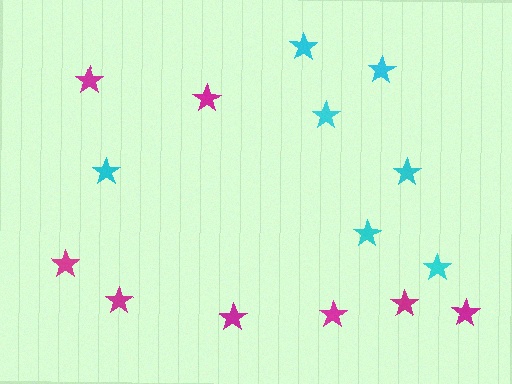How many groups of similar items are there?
There are 2 groups: one group of magenta stars (8) and one group of cyan stars (7).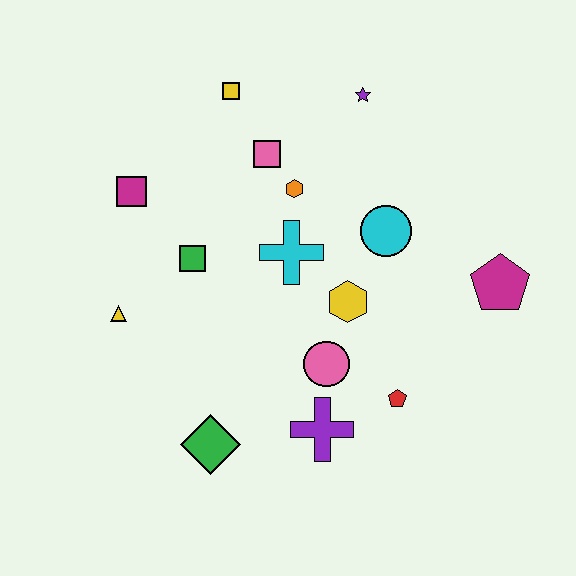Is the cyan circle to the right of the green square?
Yes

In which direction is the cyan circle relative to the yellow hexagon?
The cyan circle is above the yellow hexagon.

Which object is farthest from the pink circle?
The yellow square is farthest from the pink circle.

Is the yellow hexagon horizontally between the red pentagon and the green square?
Yes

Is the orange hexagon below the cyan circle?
No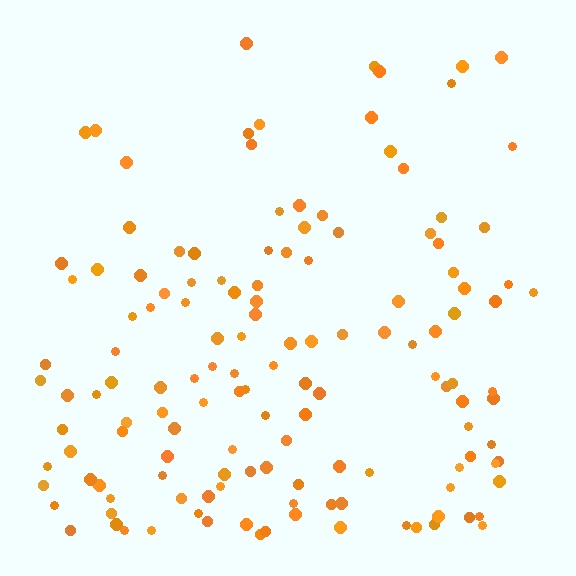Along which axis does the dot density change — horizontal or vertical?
Vertical.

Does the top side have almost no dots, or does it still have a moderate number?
Still a moderate number, just noticeably fewer than the bottom.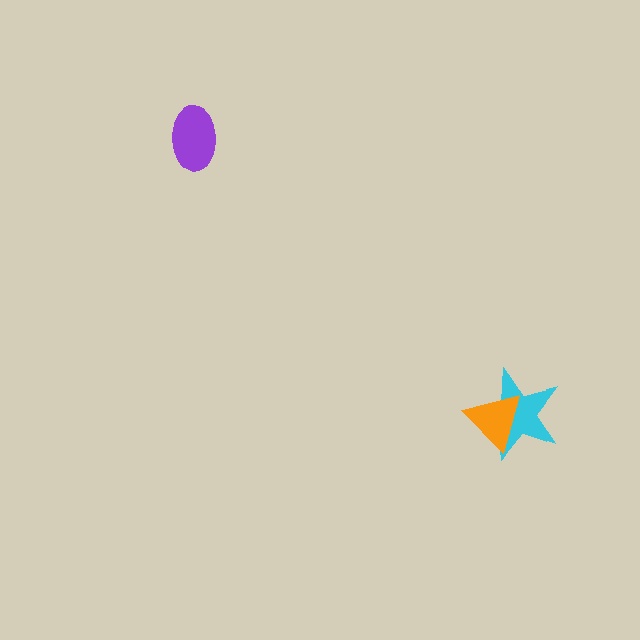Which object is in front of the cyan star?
The orange triangle is in front of the cyan star.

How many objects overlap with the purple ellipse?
0 objects overlap with the purple ellipse.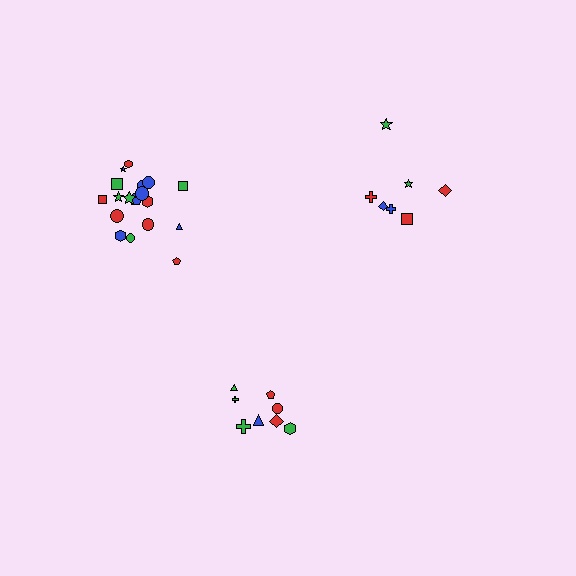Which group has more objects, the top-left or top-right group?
The top-left group.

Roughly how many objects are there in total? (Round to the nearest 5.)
Roughly 35 objects in total.